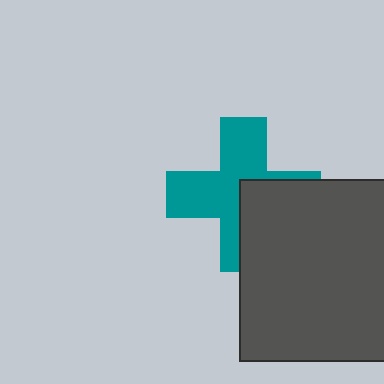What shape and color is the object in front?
The object in front is a dark gray square.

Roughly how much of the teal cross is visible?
About half of it is visible (roughly 63%).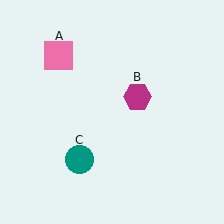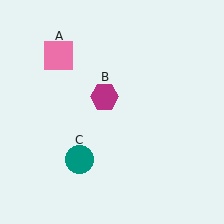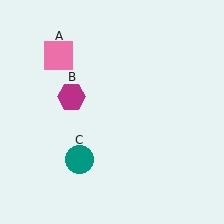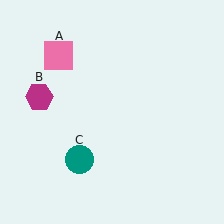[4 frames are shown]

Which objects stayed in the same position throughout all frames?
Pink square (object A) and teal circle (object C) remained stationary.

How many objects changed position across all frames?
1 object changed position: magenta hexagon (object B).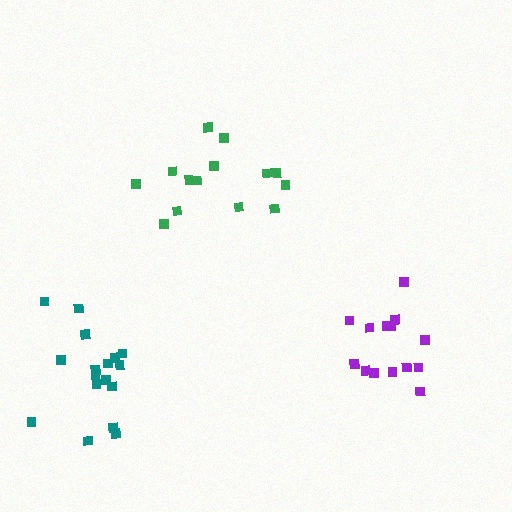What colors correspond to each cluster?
The clusters are colored: teal, green, purple.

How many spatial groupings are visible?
There are 3 spatial groupings.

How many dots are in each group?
Group 1: 17 dots, Group 2: 14 dots, Group 3: 14 dots (45 total).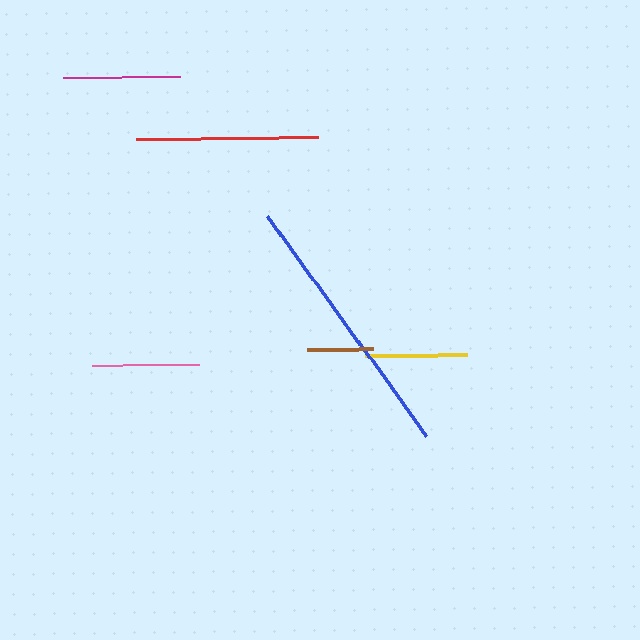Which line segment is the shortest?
The brown line is the shortest at approximately 66 pixels.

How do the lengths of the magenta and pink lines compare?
The magenta and pink lines are approximately the same length.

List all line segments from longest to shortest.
From longest to shortest: blue, red, magenta, pink, yellow, brown.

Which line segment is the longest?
The blue line is the longest at approximately 272 pixels.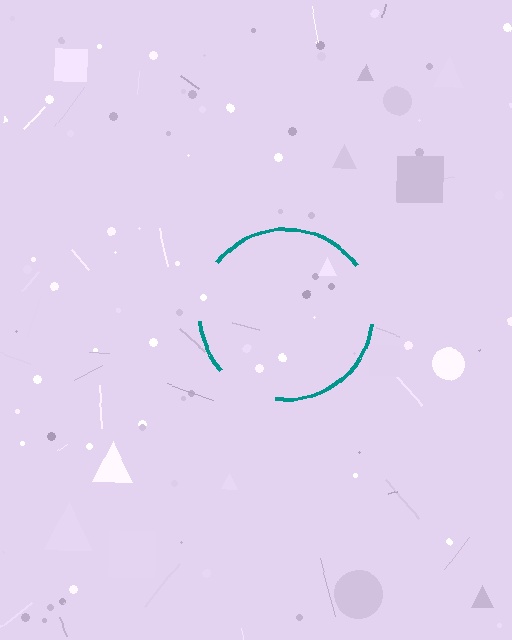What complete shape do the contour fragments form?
The contour fragments form a circle.